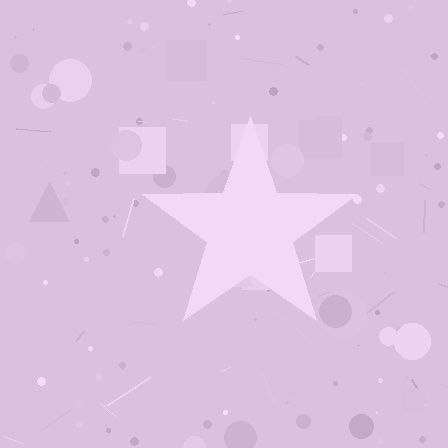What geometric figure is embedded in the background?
A star is embedded in the background.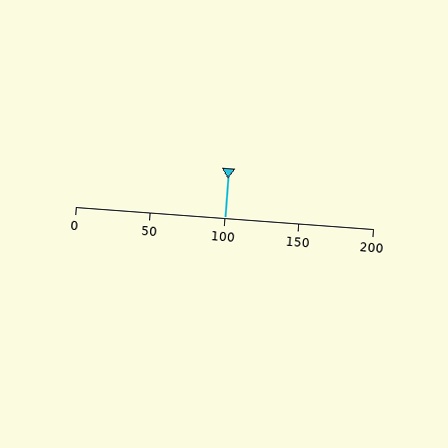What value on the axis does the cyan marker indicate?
The marker indicates approximately 100.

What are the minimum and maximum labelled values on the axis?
The axis runs from 0 to 200.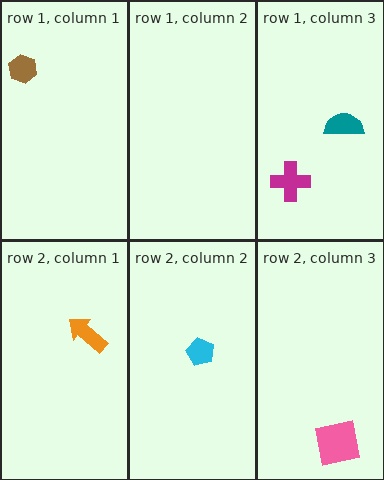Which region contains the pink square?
The row 2, column 3 region.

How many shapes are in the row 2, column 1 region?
1.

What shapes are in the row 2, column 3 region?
The pink square.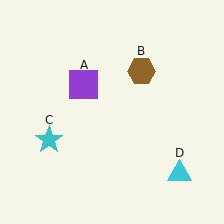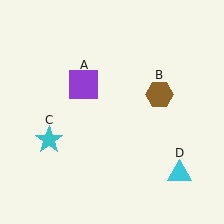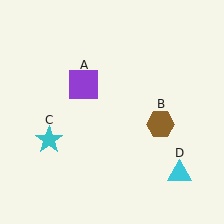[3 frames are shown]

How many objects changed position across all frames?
1 object changed position: brown hexagon (object B).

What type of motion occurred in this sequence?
The brown hexagon (object B) rotated clockwise around the center of the scene.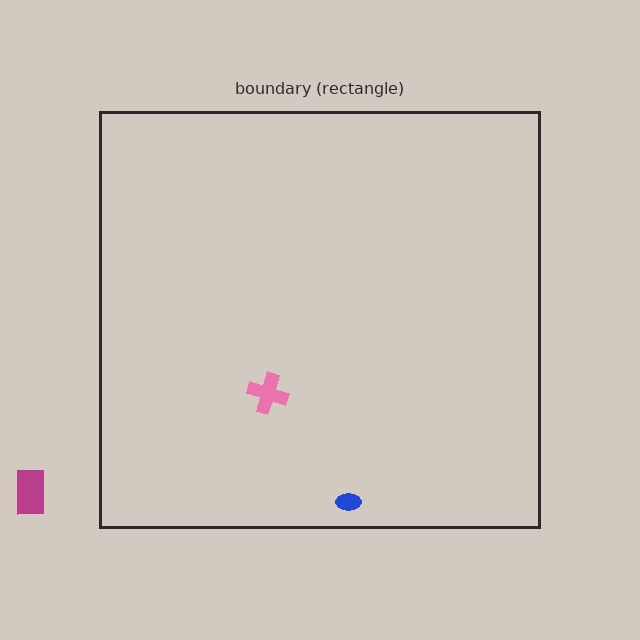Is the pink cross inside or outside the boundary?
Inside.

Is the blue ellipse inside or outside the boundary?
Inside.